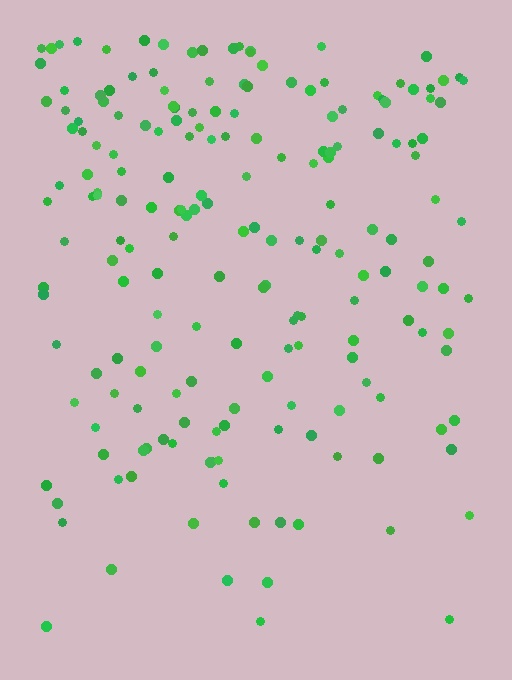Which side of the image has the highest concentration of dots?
The top.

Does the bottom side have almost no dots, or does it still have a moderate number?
Still a moderate number, just noticeably fewer than the top.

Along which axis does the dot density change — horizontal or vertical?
Vertical.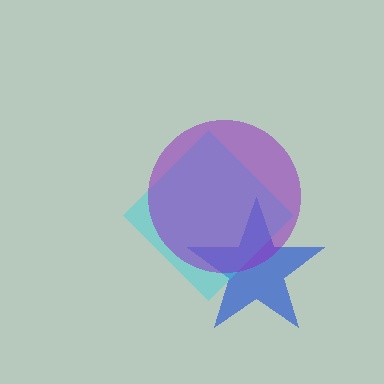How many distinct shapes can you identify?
There are 3 distinct shapes: a blue star, a cyan diamond, a purple circle.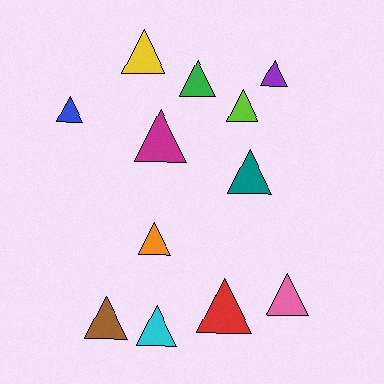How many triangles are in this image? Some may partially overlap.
There are 12 triangles.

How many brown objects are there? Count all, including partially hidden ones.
There is 1 brown object.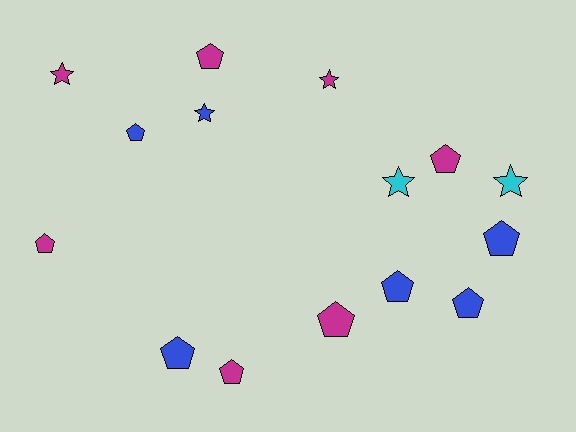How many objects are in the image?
There are 15 objects.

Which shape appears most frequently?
Pentagon, with 10 objects.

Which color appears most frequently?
Magenta, with 7 objects.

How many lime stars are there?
There are no lime stars.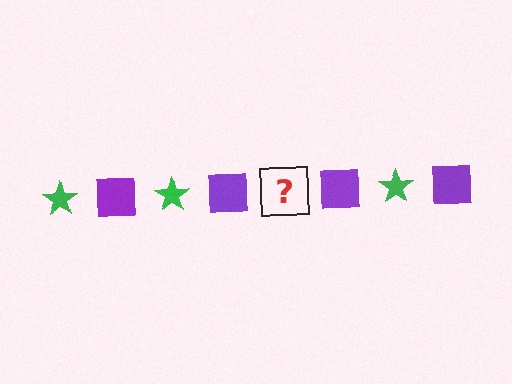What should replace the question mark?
The question mark should be replaced with a green star.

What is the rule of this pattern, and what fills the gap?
The rule is that the pattern alternates between green star and purple square. The gap should be filled with a green star.